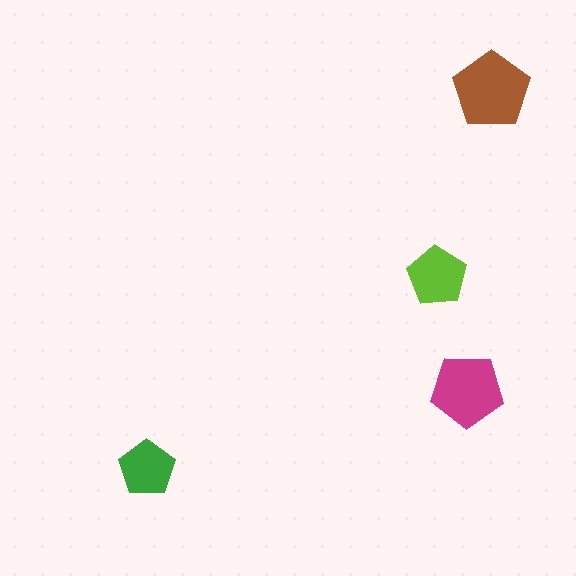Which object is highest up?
The brown pentagon is topmost.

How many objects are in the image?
There are 4 objects in the image.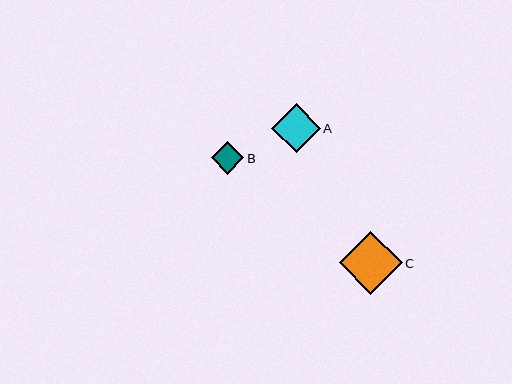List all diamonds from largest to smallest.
From largest to smallest: C, A, B.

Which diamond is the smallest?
Diamond B is the smallest with a size of approximately 32 pixels.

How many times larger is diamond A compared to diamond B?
Diamond A is approximately 1.5 times the size of diamond B.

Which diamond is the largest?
Diamond C is the largest with a size of approximately 63 pixels.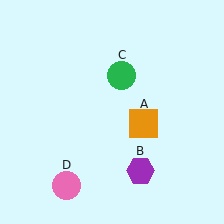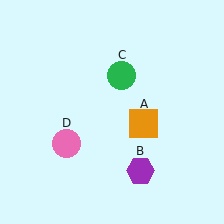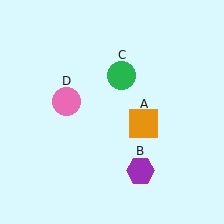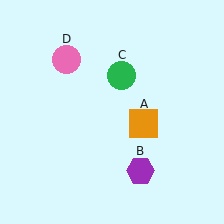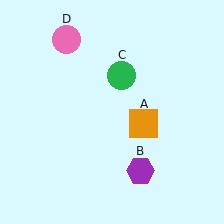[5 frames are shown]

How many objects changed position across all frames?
1 object changed position: pink circle (object D).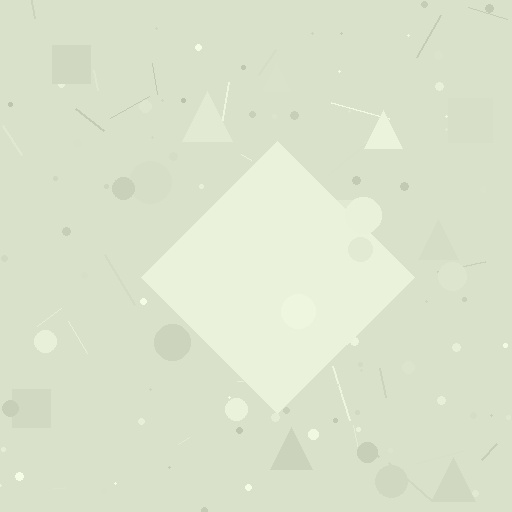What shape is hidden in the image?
A diamond is hidden in the image.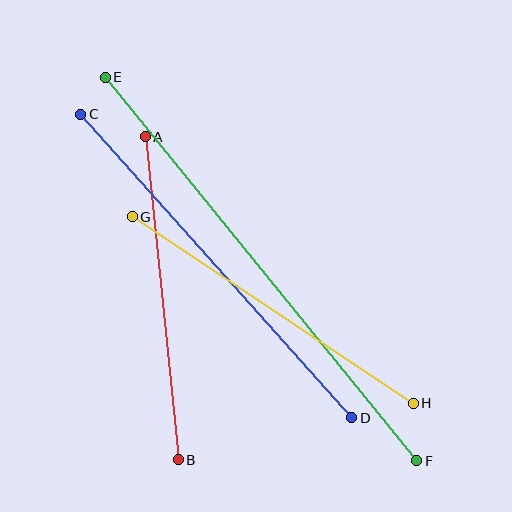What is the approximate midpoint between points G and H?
The midpoint is at approximately (273, 310) pixels.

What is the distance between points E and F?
The distance is approximately 494 pixels.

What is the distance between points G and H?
The distance is approximately 337 pixels.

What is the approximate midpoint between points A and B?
The midpoint is at approximately (162, 298) pixels.